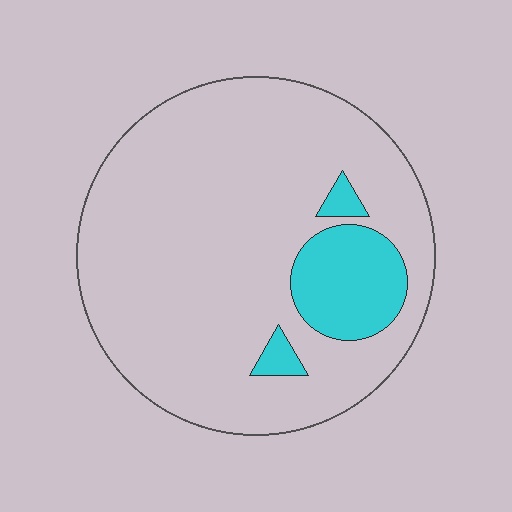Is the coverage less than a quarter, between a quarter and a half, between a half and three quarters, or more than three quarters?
Less than a quarter.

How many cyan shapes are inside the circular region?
3.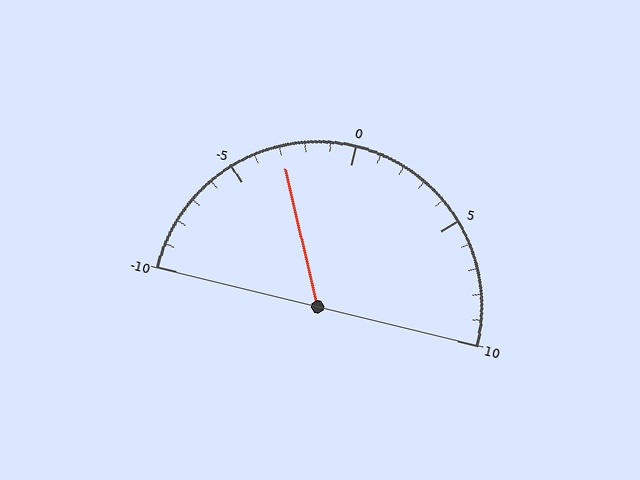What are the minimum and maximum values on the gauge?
The gauge ranges from -10 to 10.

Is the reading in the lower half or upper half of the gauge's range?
The reading is in the lower half of the range (-10 to 10).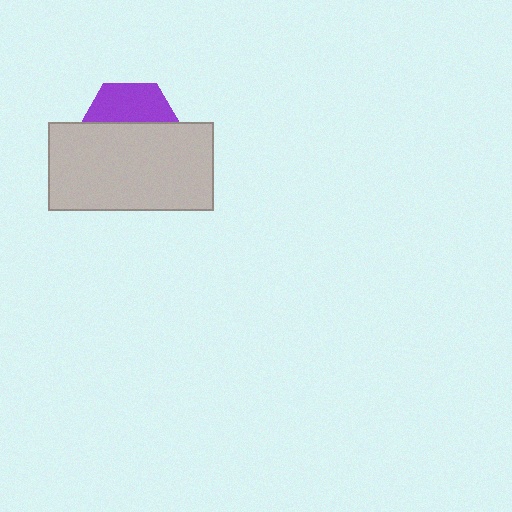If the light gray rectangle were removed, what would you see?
You would see the complete purple hexagon.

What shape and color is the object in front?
The object in front is a light gray rectangle.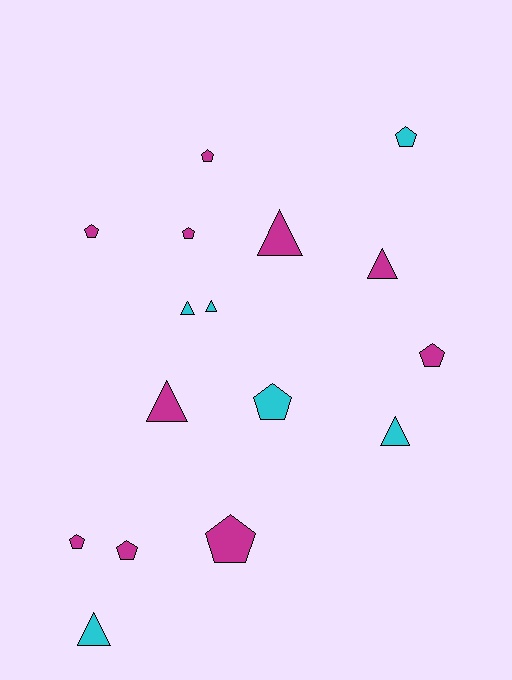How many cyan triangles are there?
There are 4 cyan triangles.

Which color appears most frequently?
Magenta, with 10 objects.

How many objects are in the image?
There are 16 objects.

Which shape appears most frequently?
Pentagon, with 9 objects.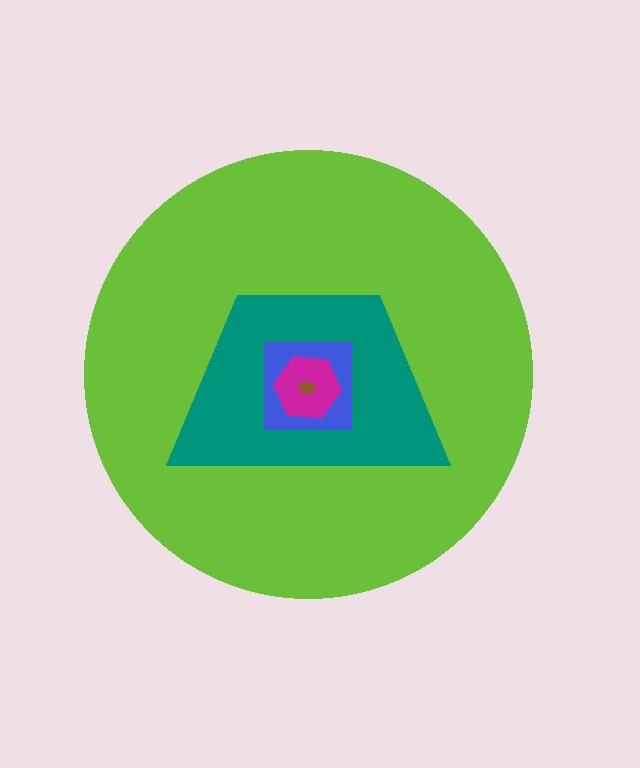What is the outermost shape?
The lime circle.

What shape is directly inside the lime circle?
The teal trapezoid.